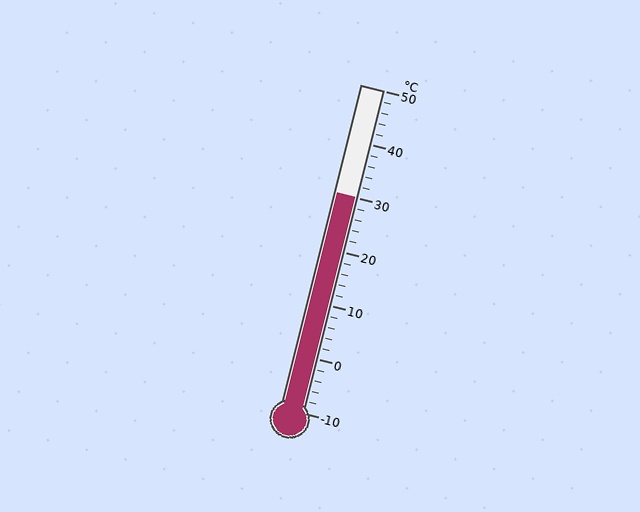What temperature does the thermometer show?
The thermometer shows approximately 30°C.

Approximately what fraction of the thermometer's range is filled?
The thermometer is filled to approximately 65% of its range.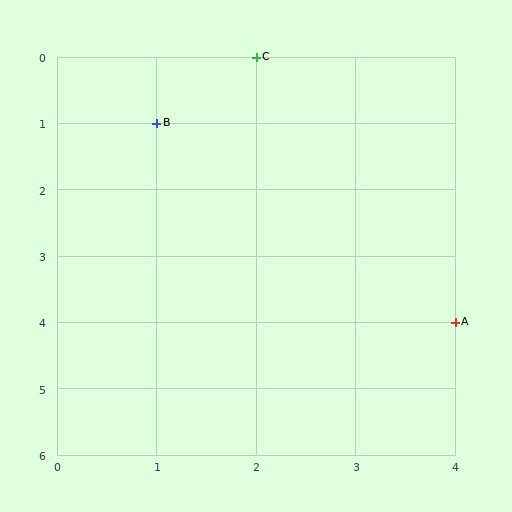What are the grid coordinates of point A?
Point A is at grid coordinates (4, 4).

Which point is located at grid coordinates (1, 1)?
Point B is at (1, 1).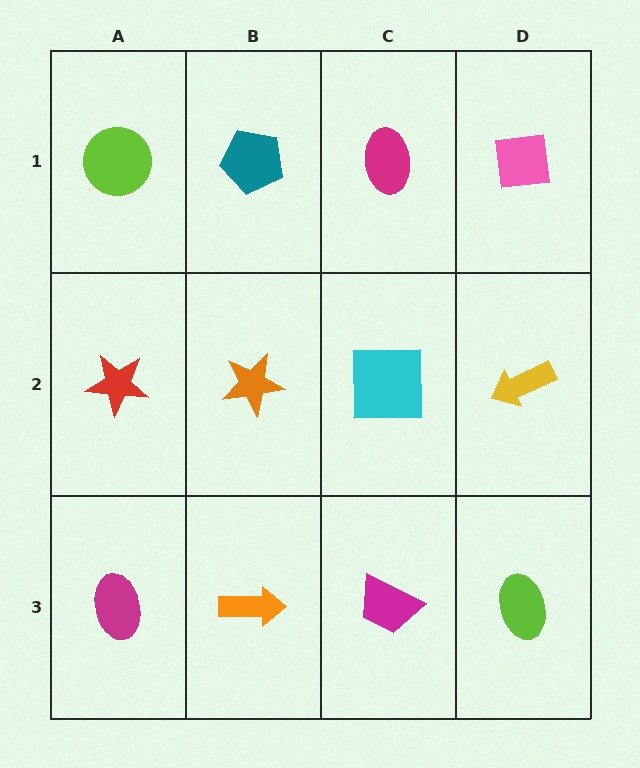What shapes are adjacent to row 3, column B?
An orange star (row 2, column B), a magenta ellipse (row 3, column A), a magenta trapezoid (row 3, column C).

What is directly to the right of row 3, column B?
A magenta trapezoid.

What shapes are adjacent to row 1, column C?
A cyan square (row 2, column C), a teal pentagon (row 1, column B), a pink square (row 1, column D).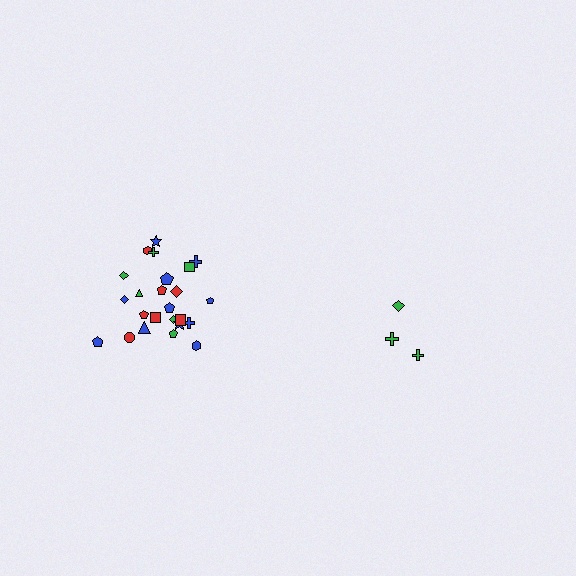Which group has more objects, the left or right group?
The left group.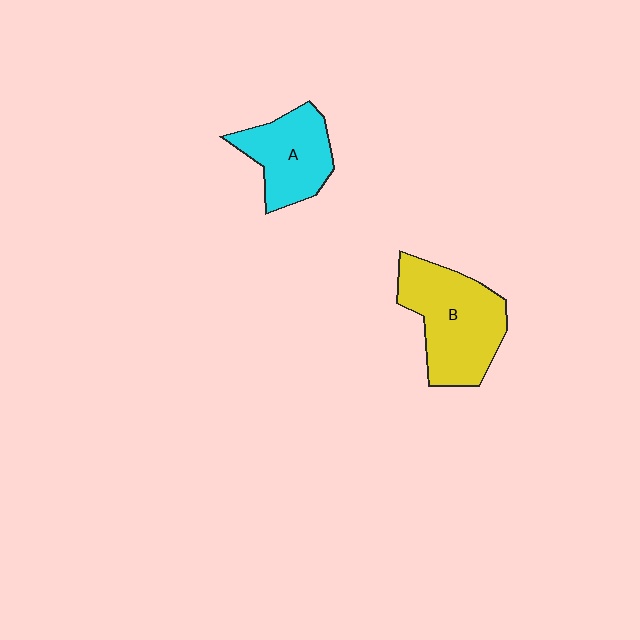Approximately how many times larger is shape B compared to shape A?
Approximately 1.4 times.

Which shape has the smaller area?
Shape A (cyan).